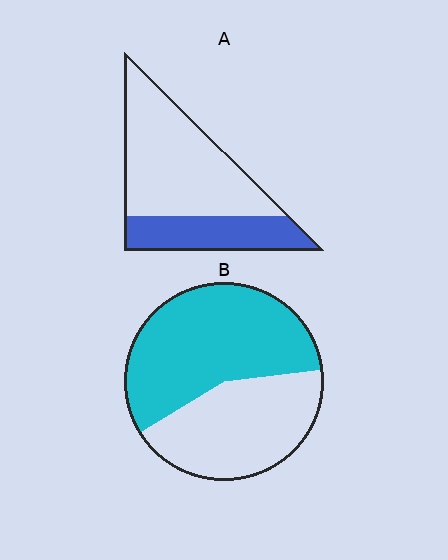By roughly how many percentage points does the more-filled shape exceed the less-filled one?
By roughly 25 percentage points (B over A).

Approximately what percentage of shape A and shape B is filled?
A is approximately 30% and B is approximately 55%.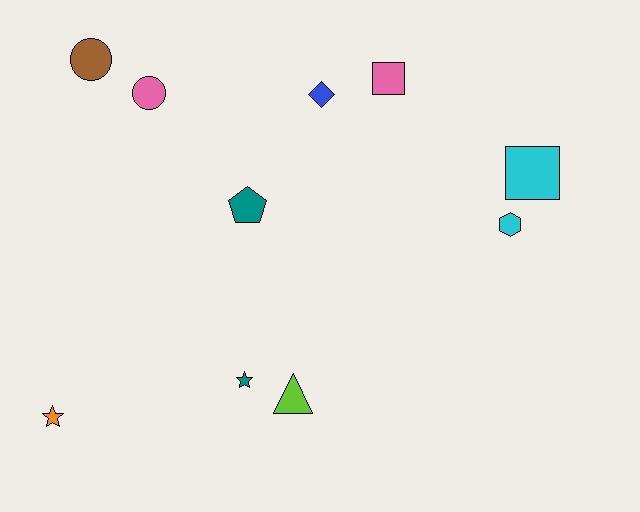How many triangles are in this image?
There is 1 triangle.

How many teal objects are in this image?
There are 2 teal objects.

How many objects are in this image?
There are 10 objects.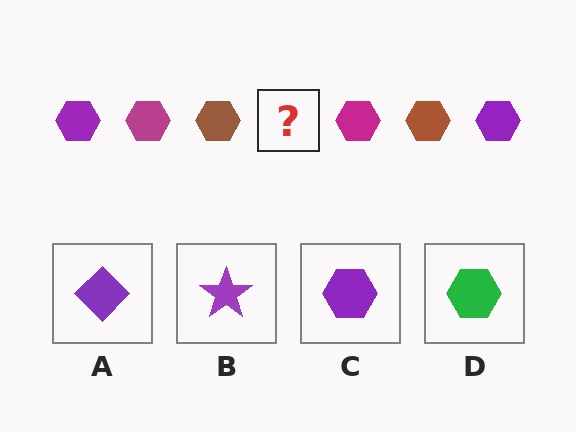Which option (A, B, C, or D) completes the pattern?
C.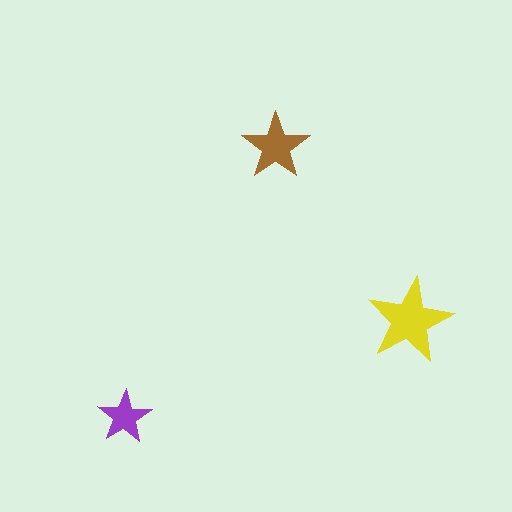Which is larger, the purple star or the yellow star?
The yellow one.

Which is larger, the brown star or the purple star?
The brown one.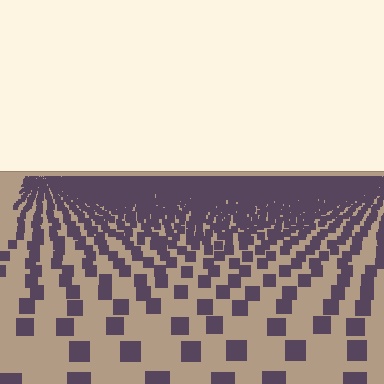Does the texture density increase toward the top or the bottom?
Density increases toward the top.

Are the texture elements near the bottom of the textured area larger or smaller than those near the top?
Larger. Near the bottom, elements are closer to the viewer and appear at a bigger on-screen size.